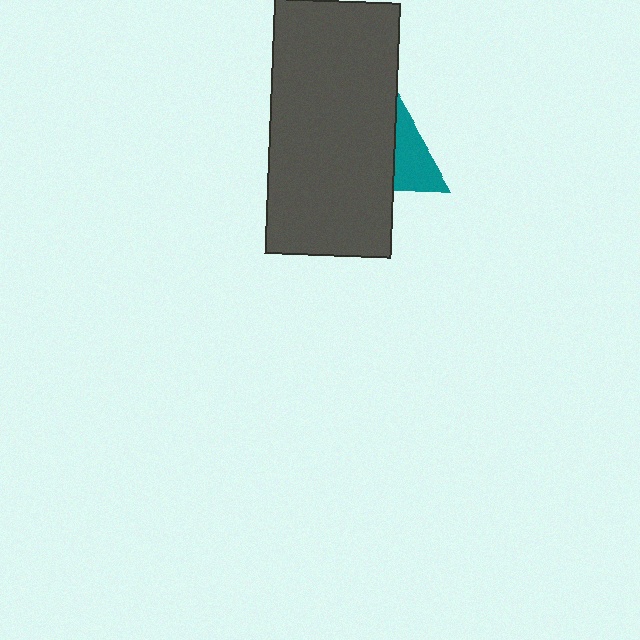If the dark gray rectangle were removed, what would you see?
You would see the complete teal triangle.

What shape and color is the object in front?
The object in front is a dark gray rectangle.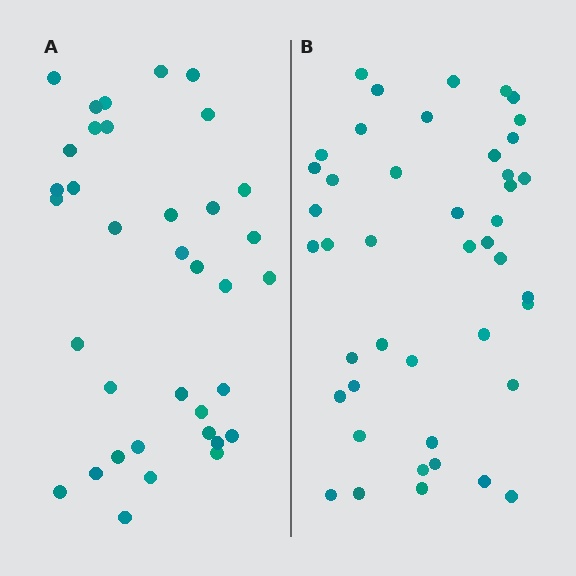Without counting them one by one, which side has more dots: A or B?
Region B (the right region) has more dots.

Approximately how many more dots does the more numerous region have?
Region B has roughly 8 or so more dots than region A.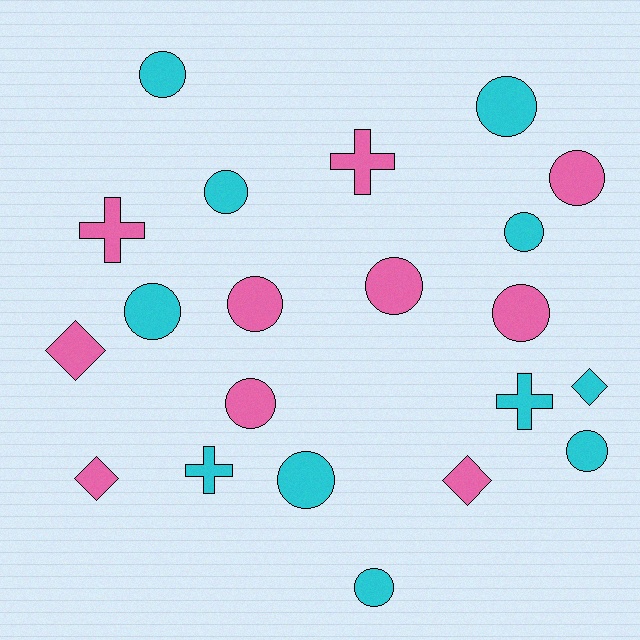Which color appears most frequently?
Cyan, with 11 objects.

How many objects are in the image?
There are 21 objects.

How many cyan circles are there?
There are 8 cyan circles.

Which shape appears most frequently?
Circle, with 13 objects.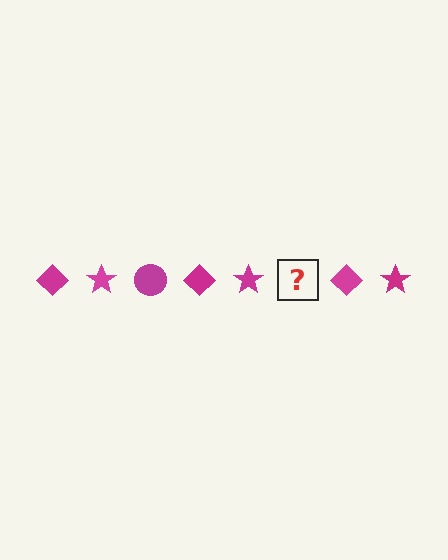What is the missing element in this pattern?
The missing element is a magenta circle.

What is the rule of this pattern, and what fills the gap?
The rule is that the pattern cycles through diamond, star, circle shapes in magenta. The gap should be filled with a magenta circle.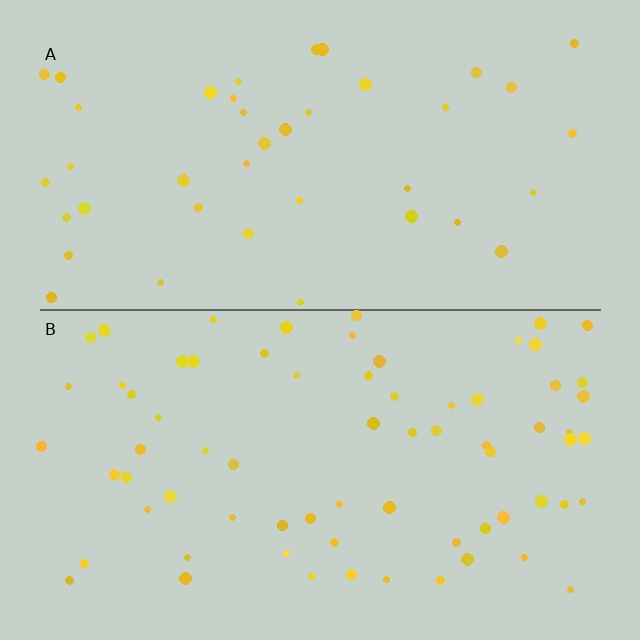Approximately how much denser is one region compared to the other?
Approximately 1.7× — region B over region A.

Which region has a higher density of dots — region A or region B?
B (the bottom).